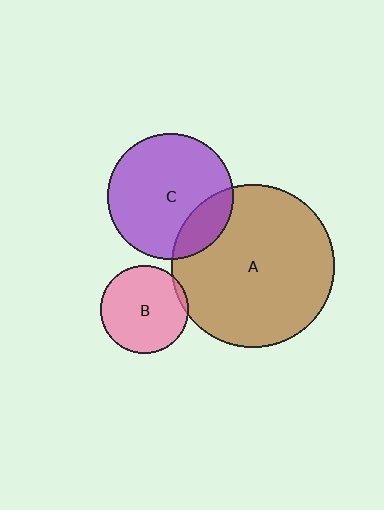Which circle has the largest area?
Circle A (brown).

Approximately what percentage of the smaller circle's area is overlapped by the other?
Approximately 5%.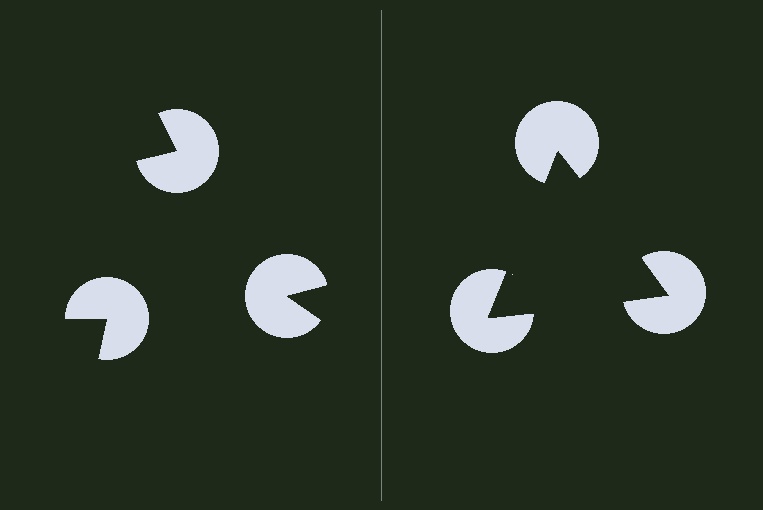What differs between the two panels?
The pac-man discs are positioned identically on both sides; only the wedge orientations differ. On the right they align to a triangle; on the left they are misaligned.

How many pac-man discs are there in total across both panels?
6 — 3 on each side.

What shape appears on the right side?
An illusory triangle.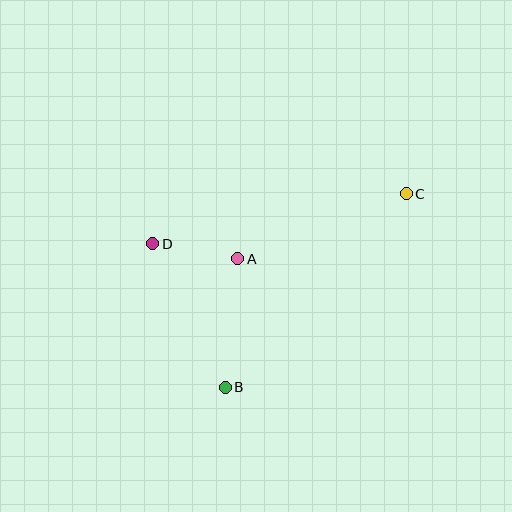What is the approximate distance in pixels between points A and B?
The distance between A and B is approximately 129 pixels.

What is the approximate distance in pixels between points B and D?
The distance between B and D is approximately 160 pixels.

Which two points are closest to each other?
Points A and D are closest to each other.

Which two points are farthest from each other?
Points B and C are farthest from each other.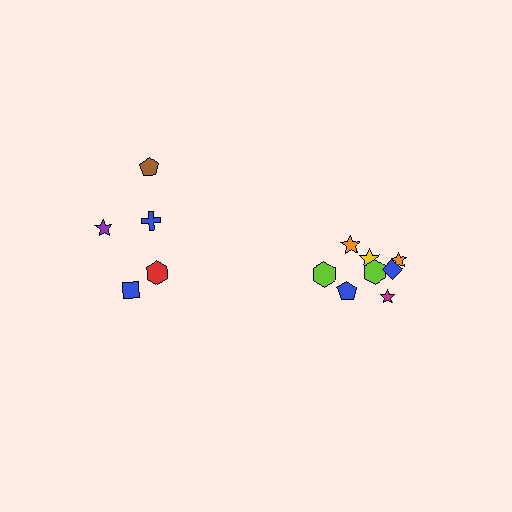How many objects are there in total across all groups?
There are 13 objects.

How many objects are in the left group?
There are 5 objects.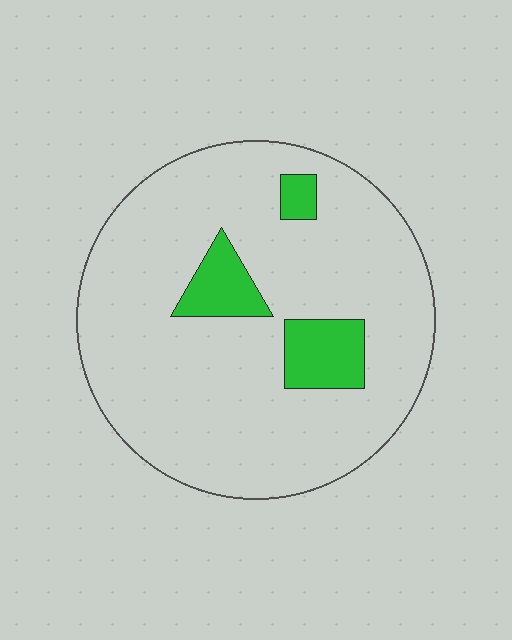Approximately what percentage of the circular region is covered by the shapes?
Approximately 10%.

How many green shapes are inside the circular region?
3.